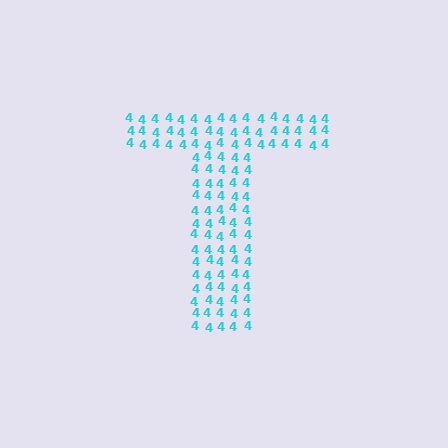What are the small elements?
The small elements are digit 4's.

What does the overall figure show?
The overall figure shows the letter T.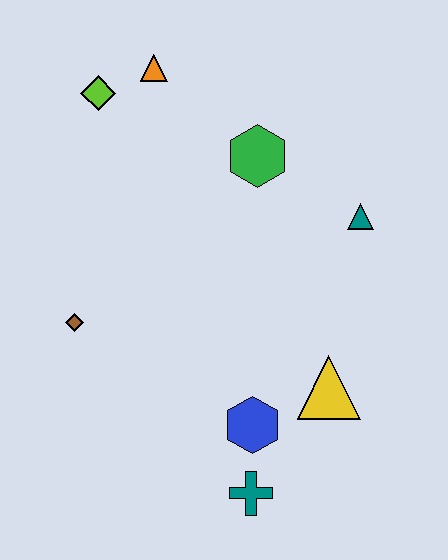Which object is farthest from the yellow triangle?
The lime diamond is farthest from the yellow triangle.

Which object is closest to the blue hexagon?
The teal cross is closest to the blue hexagon.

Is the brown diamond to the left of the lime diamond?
Yes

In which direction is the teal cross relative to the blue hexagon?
The teal cross is below the blue hexagon.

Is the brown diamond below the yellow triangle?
No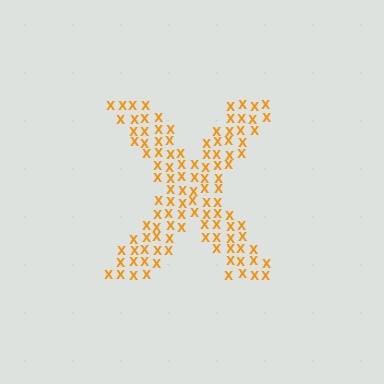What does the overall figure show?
The overall figure shows the letter X.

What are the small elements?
The small elements are letter X's.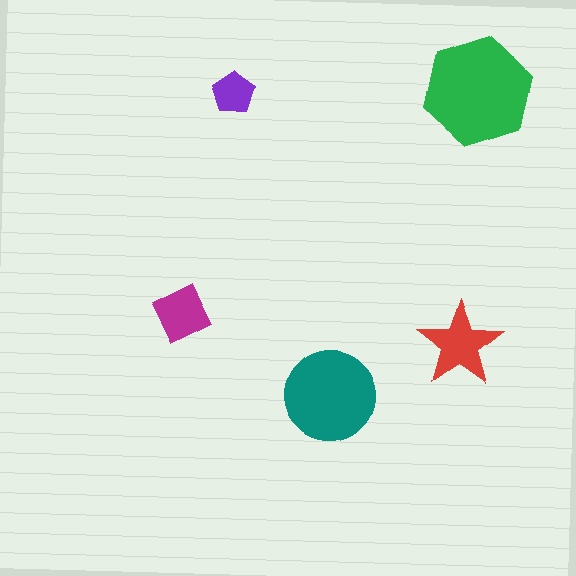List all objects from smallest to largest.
The purple pentagon, the magenta diamond, the red star, the teal circle, the green hexagon.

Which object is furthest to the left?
The magenta diamond is leftmost.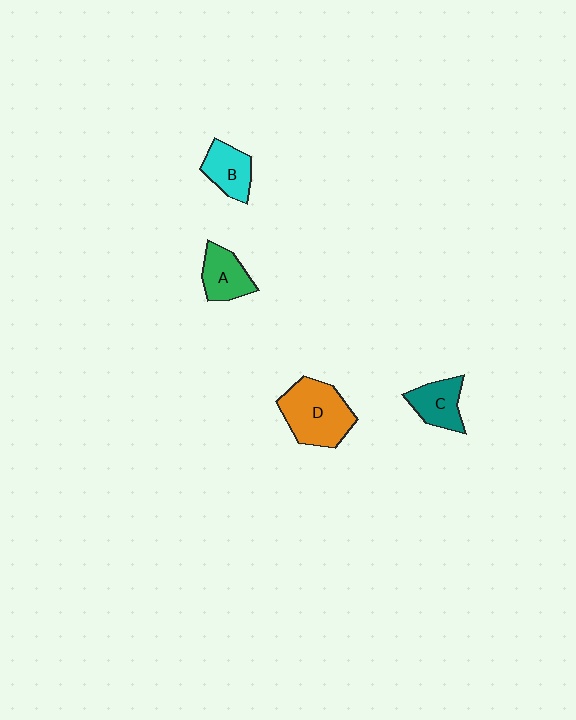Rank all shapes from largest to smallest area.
From largest to smallest: D (orange), C (teal), A (green), B (cyan).